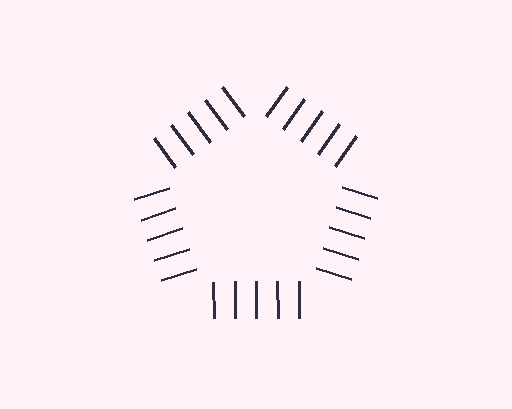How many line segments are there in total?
25 — 5 along each of the 5 edges.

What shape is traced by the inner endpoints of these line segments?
An illusory pentagon — the line segments terminate on its edges but no continuous stroke is drawn.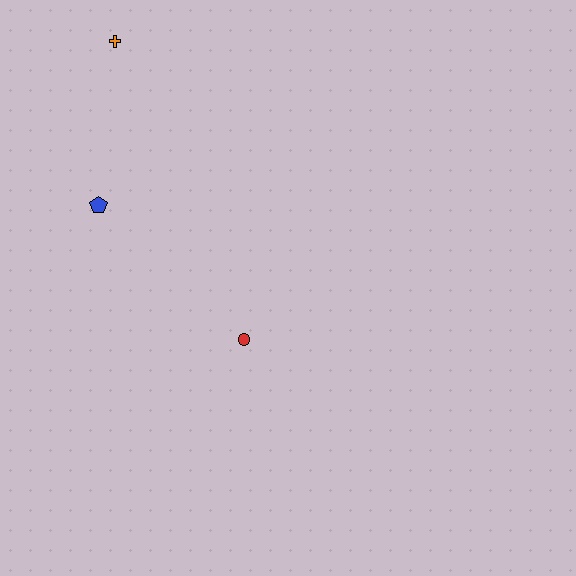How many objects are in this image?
There are 3 objects.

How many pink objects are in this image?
There are no pink objects.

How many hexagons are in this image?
There are no hexagons.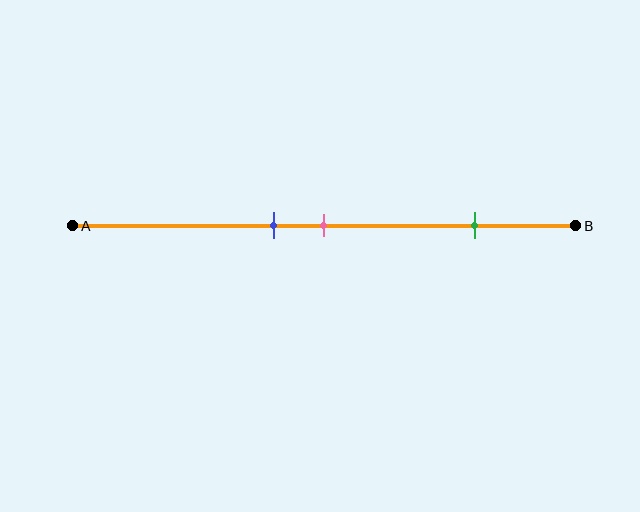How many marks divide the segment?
There are 3 marks dividing the segment.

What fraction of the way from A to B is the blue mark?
The blue mark is approximately 40% (0.4) of the way from A to B.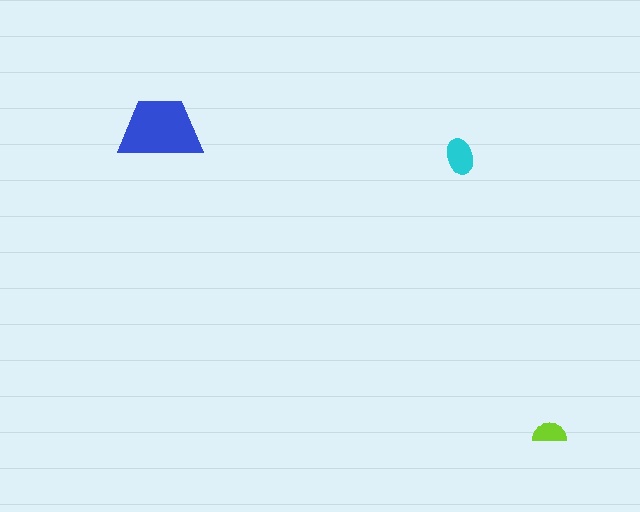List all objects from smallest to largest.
The lime semicircle, the cyan ellipse, the blue trapezoid.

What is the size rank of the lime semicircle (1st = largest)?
3rd.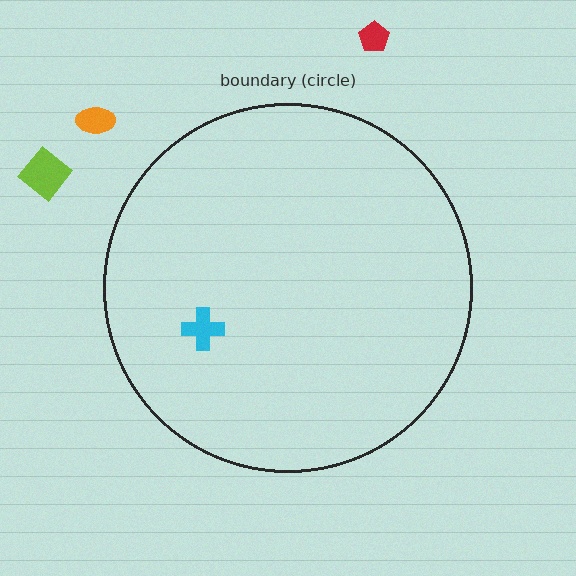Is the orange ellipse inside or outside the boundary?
Outside.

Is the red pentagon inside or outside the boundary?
Outside.